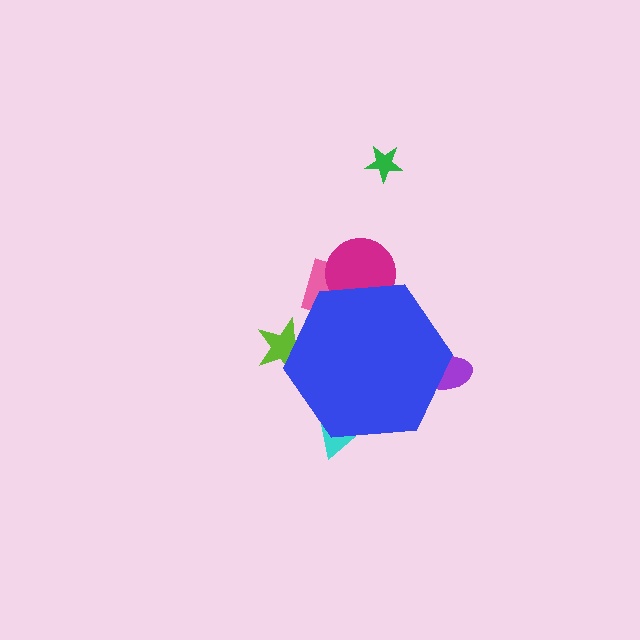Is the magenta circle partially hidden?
Yes, the magenta circle is partially hidden behind the blue hexagon.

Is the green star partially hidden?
No, the green star is fully visible.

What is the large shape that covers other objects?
A blue hexagon.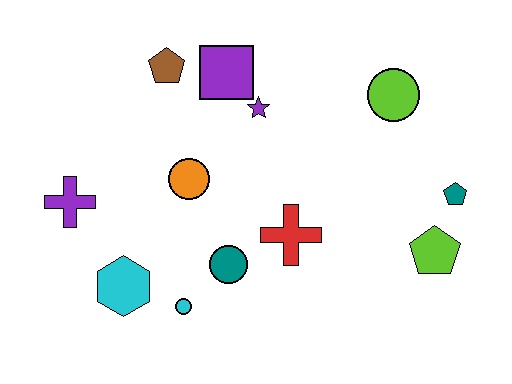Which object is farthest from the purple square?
The lime pentagon is farthest from the purple square.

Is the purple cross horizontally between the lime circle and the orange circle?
No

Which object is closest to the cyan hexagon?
The cyan circle is closest to the cyan hexagon.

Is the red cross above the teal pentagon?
No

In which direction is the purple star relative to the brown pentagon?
The purple star is to the right of the brown pentagon.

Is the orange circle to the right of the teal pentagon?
No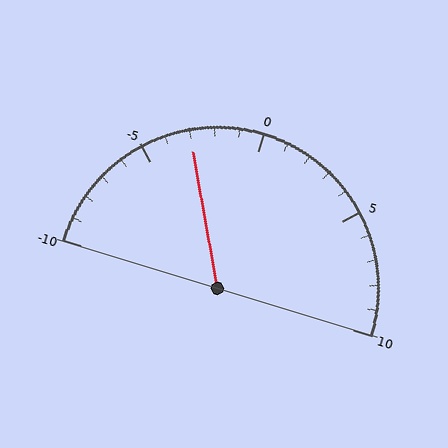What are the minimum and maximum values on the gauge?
The gauge ranges from -10 to 10.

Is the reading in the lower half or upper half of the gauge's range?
The reading is in the lower half of the range (-10 to 10).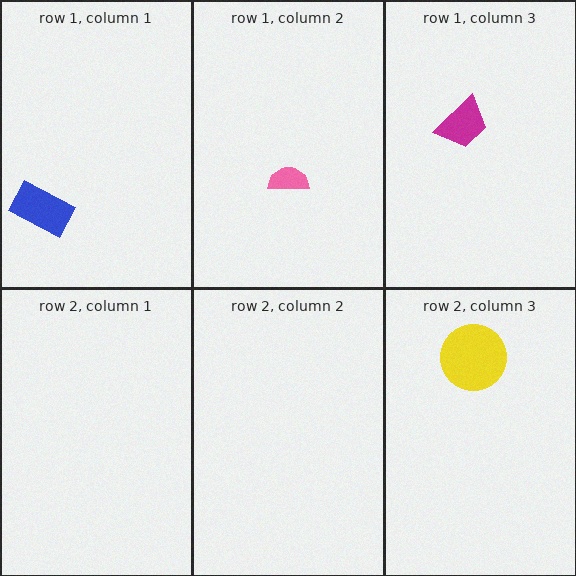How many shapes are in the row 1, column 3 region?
1.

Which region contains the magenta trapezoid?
The row 1, column 3 region.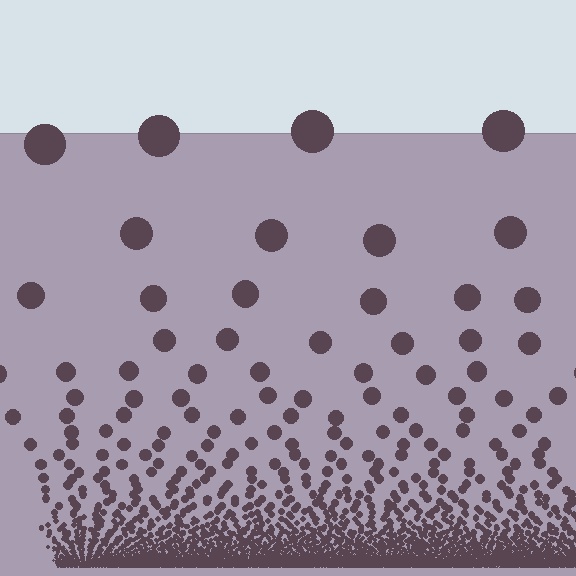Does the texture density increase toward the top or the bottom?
Density increases toward the bottom.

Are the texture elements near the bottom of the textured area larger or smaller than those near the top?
Smaller. The gradient is inverted — elements near the bottom are smaller and denser.